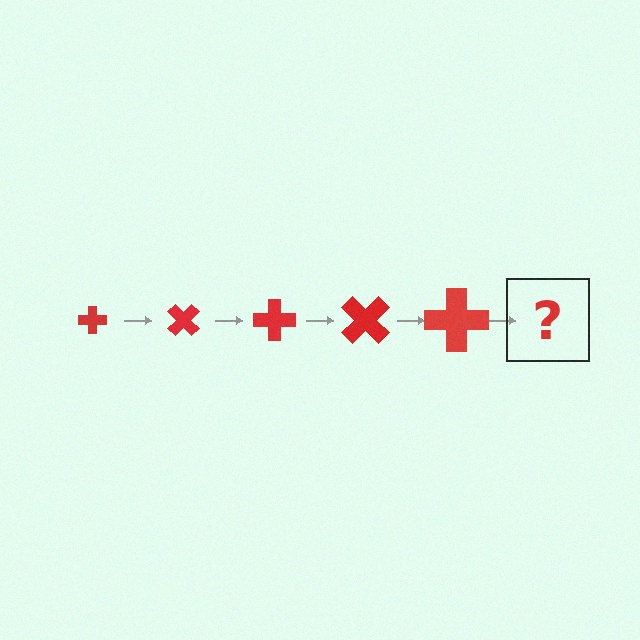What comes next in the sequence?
The next element should be a cross, larger than the previous one and rotated 225 degrees from the start.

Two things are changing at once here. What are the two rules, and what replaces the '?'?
The two rules are that the cross grows larger each step and it rotates 45 degrees each step. The '?' should be a cross, larger than the previous one and rotated 225 degrees from the start.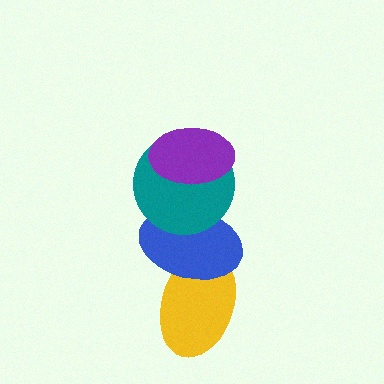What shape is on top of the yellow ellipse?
The blue ellipse is on top of the yellow ellipse.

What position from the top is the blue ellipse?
The blue ellipse is 3rd from the top.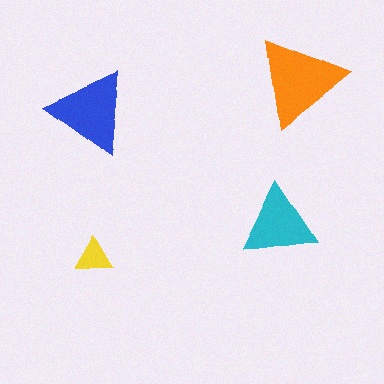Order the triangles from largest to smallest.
the orange one, the blue one, the cyan one, the yellow one.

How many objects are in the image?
There are 4 objects in the image.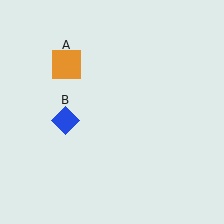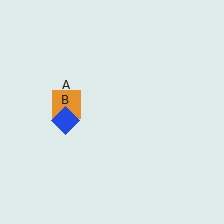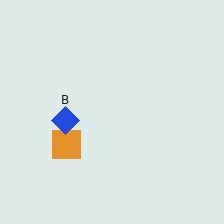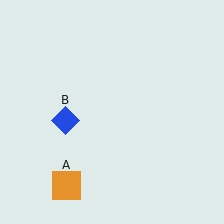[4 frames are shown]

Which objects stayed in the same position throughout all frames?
Blue diamond (object B) remained stationary.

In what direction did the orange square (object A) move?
The orange square (object A) moved down.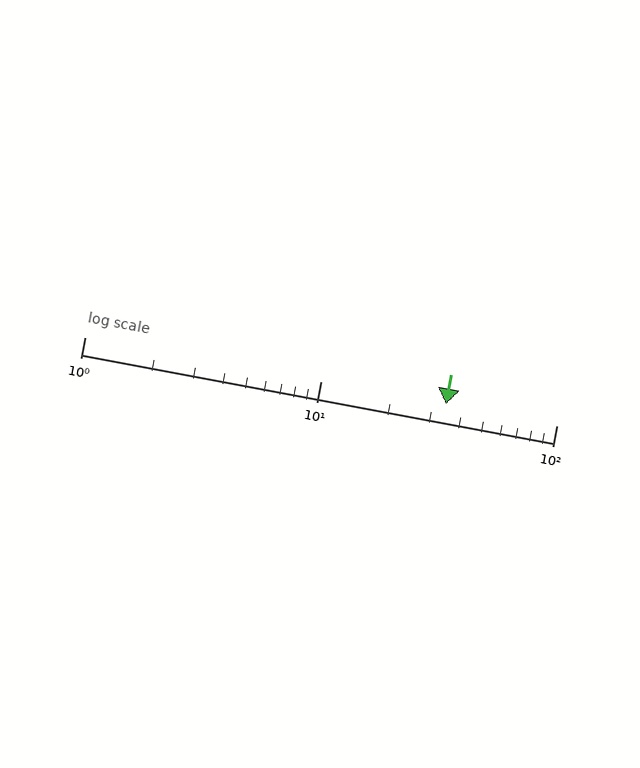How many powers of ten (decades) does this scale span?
The scale spans 2 decades, from 1 to 100.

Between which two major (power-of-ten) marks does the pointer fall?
The pointer is between 10 and 100.